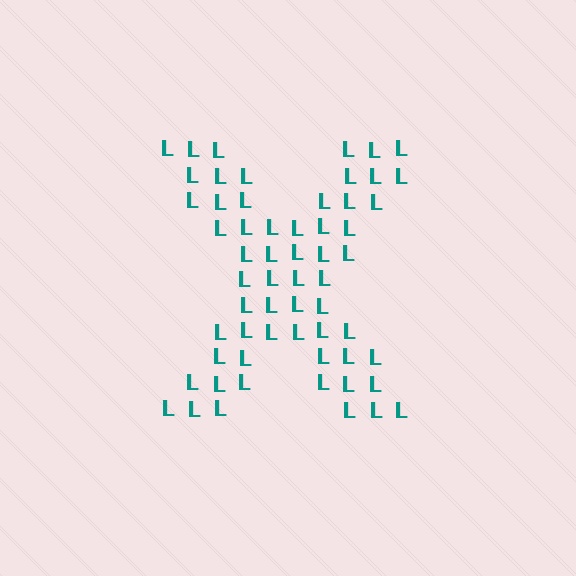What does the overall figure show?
The overall figure shows the letter X.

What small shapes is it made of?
It is made of small letter L's.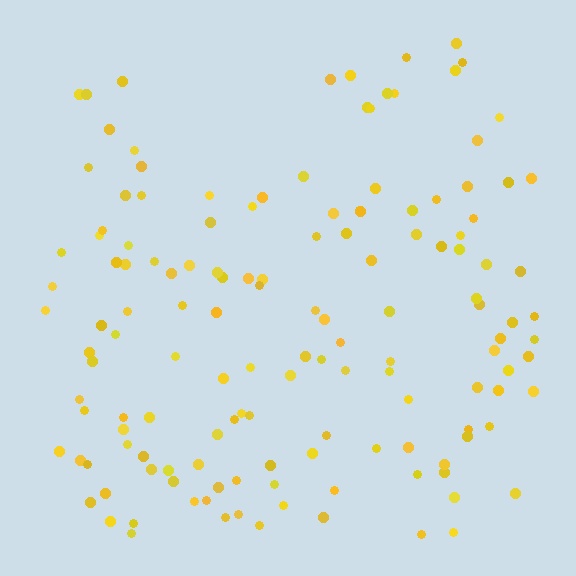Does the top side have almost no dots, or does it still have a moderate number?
Still a moderate number, just noticeably fewer than the bottom.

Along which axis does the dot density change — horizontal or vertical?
Vertical.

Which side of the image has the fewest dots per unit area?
The top.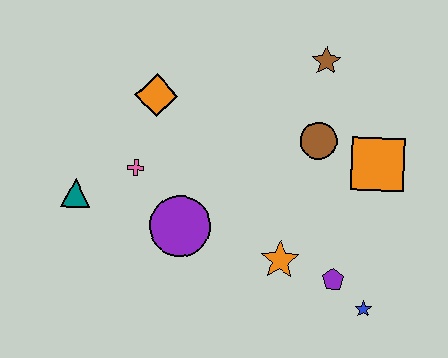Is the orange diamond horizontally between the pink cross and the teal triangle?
No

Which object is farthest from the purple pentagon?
The teal triangle is farthest from the purple pentagon.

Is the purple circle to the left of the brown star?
Yes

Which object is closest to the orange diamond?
The pink cross is closest to the orange diamond.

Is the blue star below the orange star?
Yes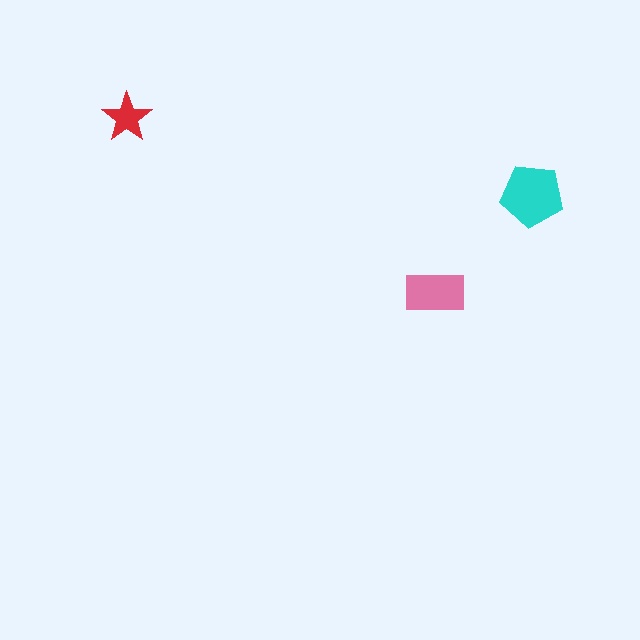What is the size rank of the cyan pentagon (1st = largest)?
1st.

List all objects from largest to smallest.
The cyan pentagon, the pink rectangle, the red star.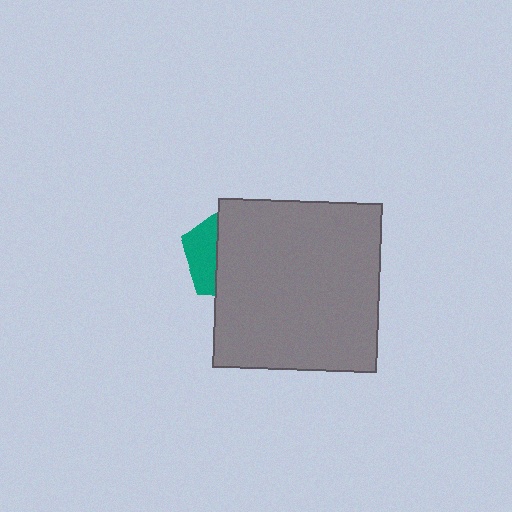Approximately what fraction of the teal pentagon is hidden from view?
Roughly 69% of the teal pentagon is hidden behind the gray rectangle.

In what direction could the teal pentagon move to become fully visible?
The teal pentagon could move left. That would shift it out from behind the gray rectangle entirely.